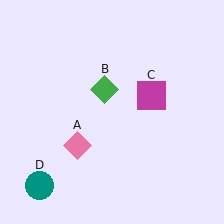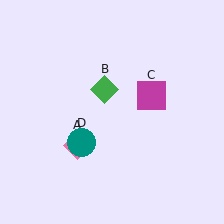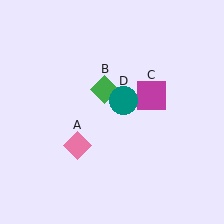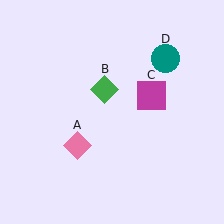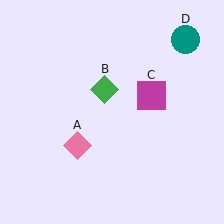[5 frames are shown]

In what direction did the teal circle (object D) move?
The teal circle (object D) moved up and to the right.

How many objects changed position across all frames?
1 object changed position: teal circle (object D).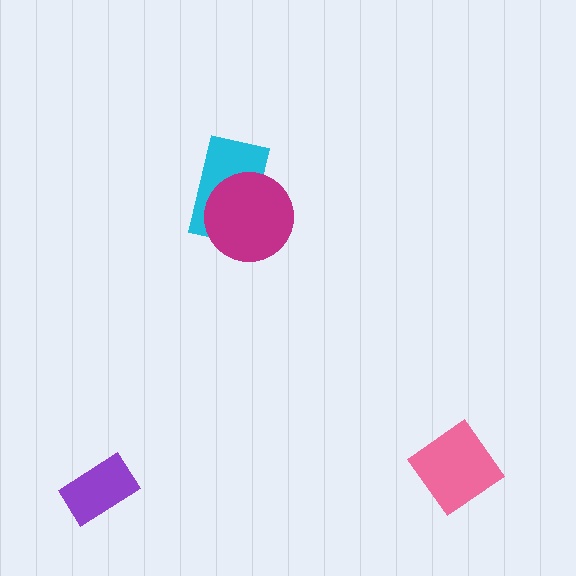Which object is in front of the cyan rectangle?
The magenta circle is in front of the cyan rectangle.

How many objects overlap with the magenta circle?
1 object overlaps with the magenta circle.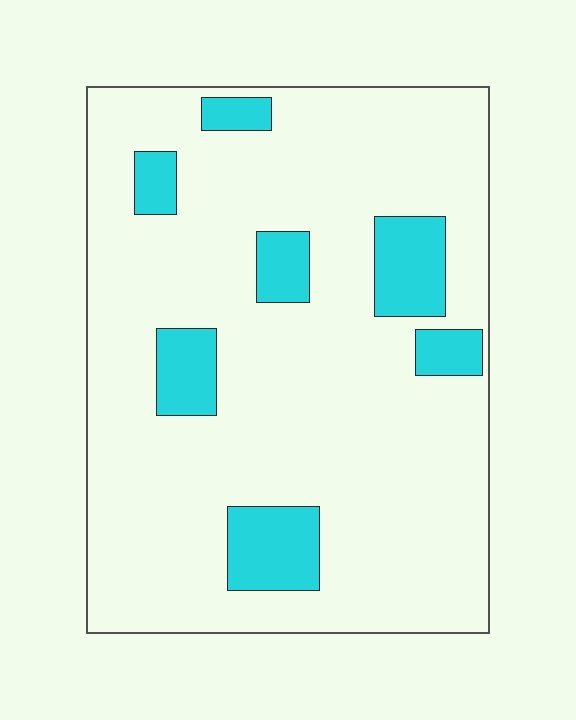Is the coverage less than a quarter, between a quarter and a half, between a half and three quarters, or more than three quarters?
Less than a quarter.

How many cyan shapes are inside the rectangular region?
7.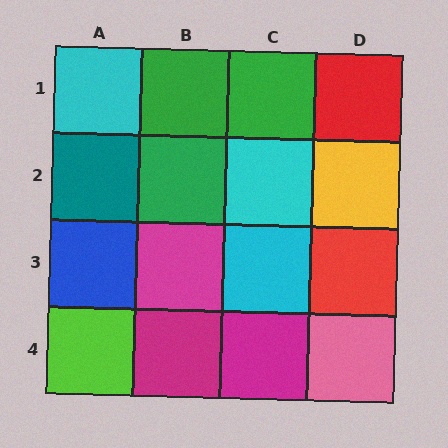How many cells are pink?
1 cell is pink.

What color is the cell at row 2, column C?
Cyan.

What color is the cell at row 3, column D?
Red.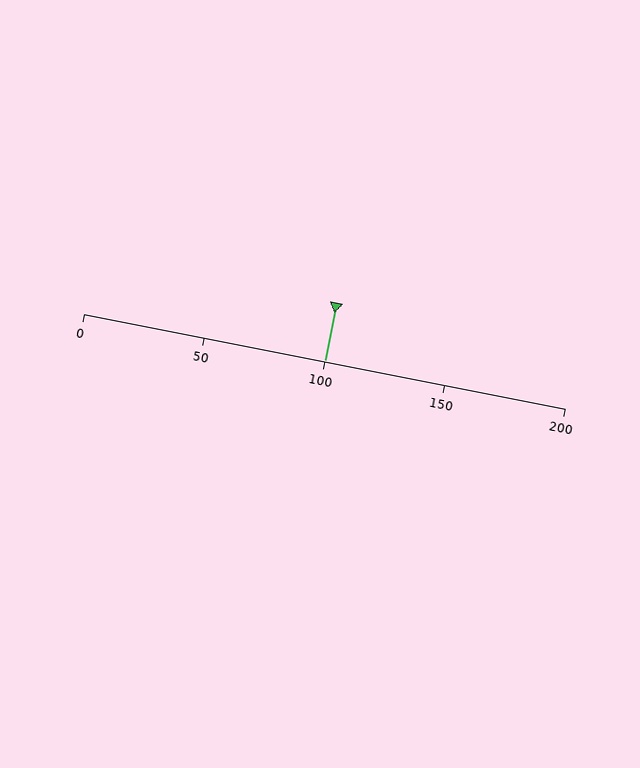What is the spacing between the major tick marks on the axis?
The major ticks are spaced 50 apart.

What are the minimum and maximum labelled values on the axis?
The axis runs from 0 to 200.